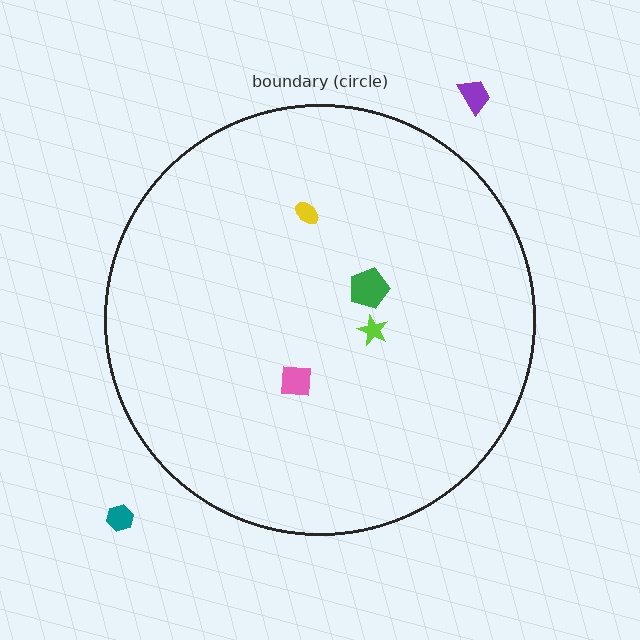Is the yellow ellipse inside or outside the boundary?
Inside.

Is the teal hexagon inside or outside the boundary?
Outside.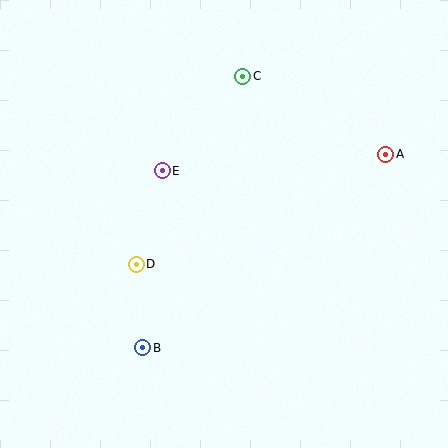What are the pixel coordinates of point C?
Point C is at (243, 76).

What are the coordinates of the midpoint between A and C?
The midpoint between A and C is at (314, 115).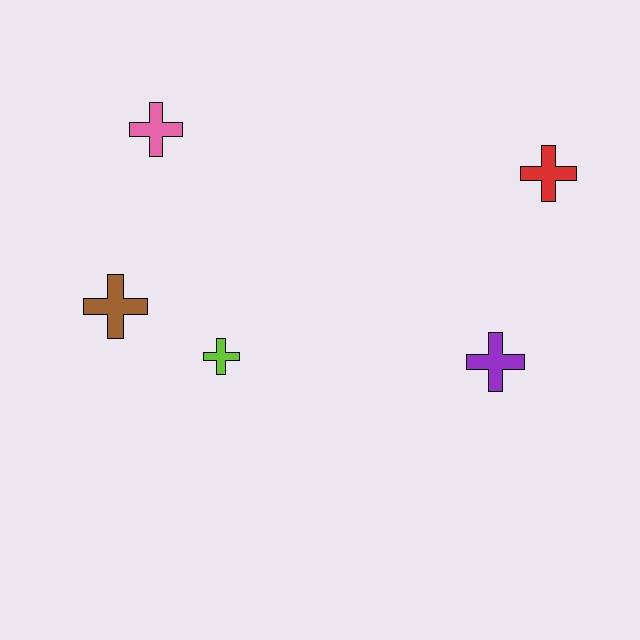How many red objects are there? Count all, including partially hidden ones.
There is 1 red object.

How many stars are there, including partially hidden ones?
There are no stars.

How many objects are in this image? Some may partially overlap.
There are 5 objects.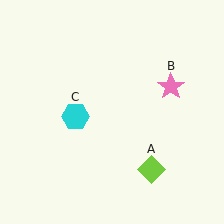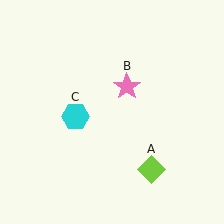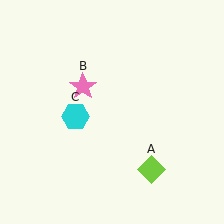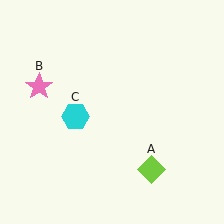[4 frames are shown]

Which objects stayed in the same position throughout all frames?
Lime diamond (object A) and cyan hexagon (object C) remained stationary.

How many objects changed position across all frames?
1 object changed position: pink star (object B).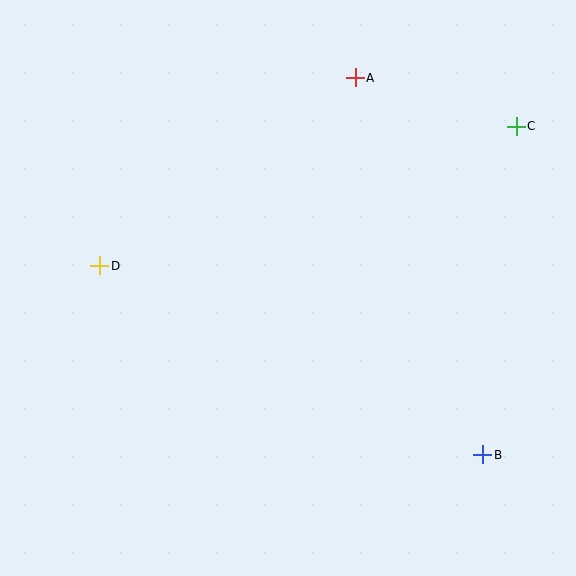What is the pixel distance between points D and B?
The distance between D and B is 427 pixels.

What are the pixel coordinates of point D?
Point D is at (100, 266).